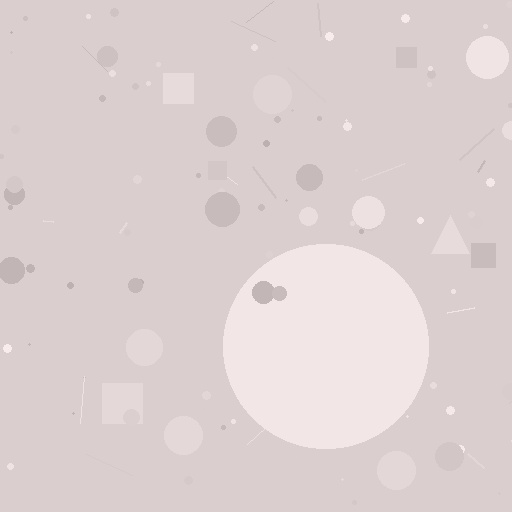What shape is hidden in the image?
A circle is hidden in the image.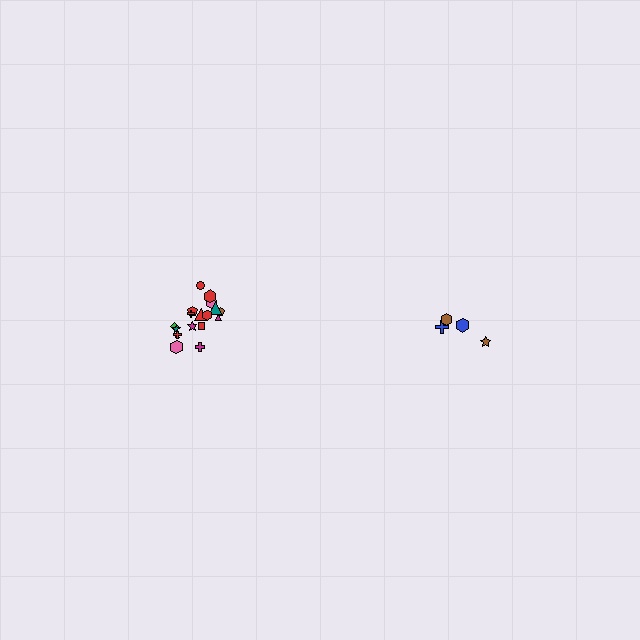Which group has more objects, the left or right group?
The left group.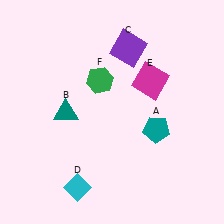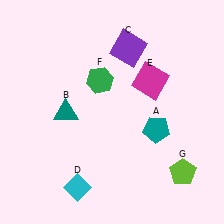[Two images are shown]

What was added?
A lime pentagon (G) was added in Image 2.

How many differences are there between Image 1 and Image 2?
There is 1 difference between the two images.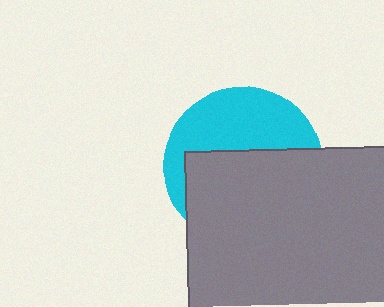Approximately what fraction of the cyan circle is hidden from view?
Roughly 57% of the cyan circle is hidden behind the gray square.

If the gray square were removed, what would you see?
You would see the complete cyan circle.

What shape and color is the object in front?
The object in front is a gray square.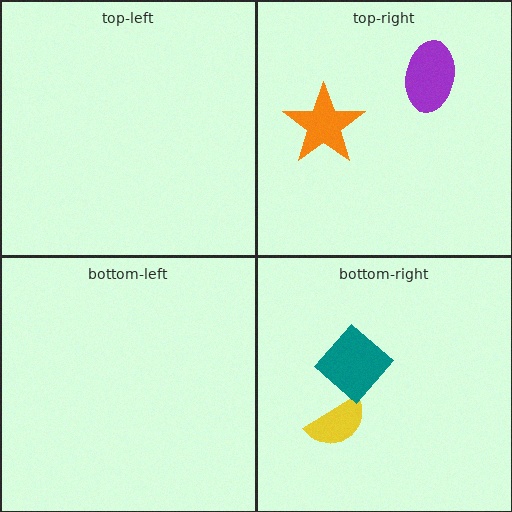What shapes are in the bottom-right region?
The yellow semicircle, the teal diamond.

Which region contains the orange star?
The top-right region.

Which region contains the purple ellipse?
The top-right region.